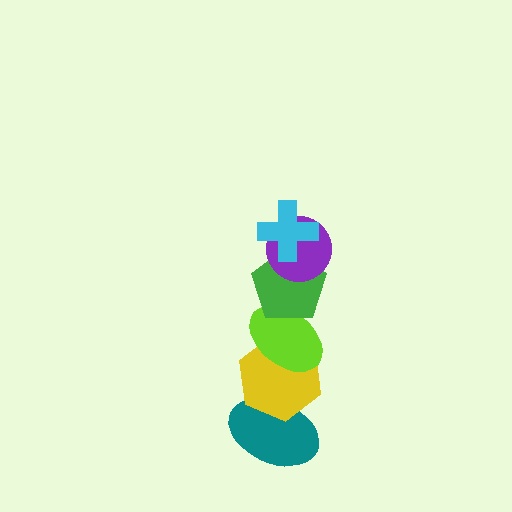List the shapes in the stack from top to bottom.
From top to bottom: the cyan cross, the purple circle, the green pentagon, the lime ellipse, the yellow hexagon, the teal ellipse.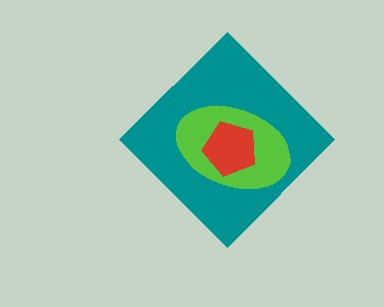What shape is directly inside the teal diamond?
The lime ellipse.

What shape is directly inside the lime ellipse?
The red pentagon.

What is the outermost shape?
The teal diamond.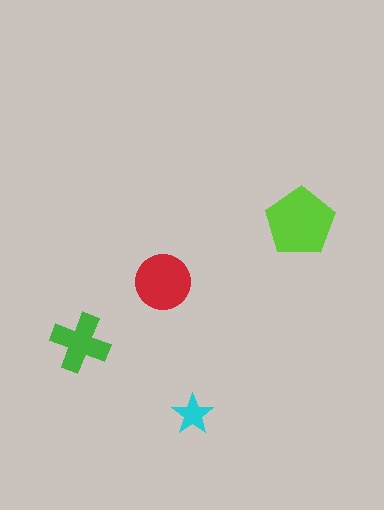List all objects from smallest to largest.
The cyan star, the green cross, the red circle, the lime pentagon.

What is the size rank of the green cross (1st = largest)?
3rd.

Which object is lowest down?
The cyan star is bottommost.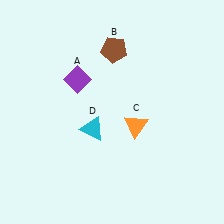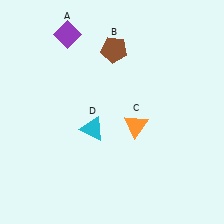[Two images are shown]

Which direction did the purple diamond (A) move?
The purple diamond (A) moved up.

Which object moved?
The purple diamond (A) moved up.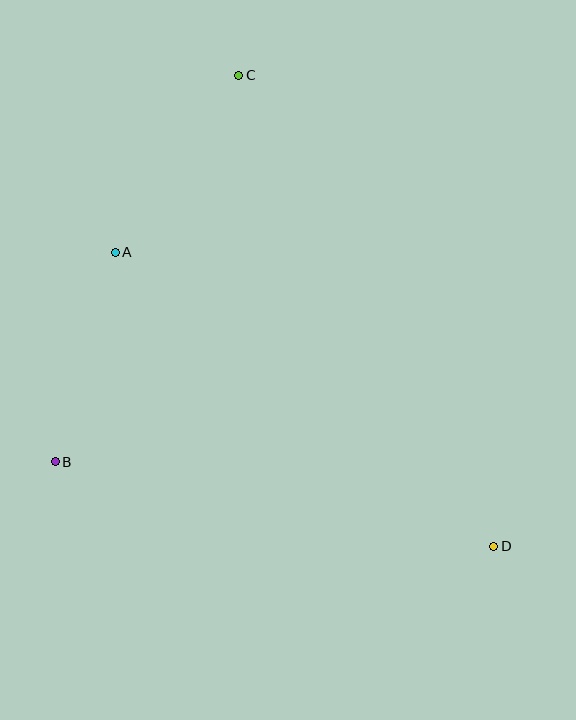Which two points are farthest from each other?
Points C and D are farthest from each other.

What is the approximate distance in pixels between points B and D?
The distance between B and D is approximately 447 pixels.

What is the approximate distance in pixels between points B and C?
The distance between B and C is approximately 428 pixels.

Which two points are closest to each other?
Points A and C are closest to each other.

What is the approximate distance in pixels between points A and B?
The distance between A and B is approximately 218 pixels.